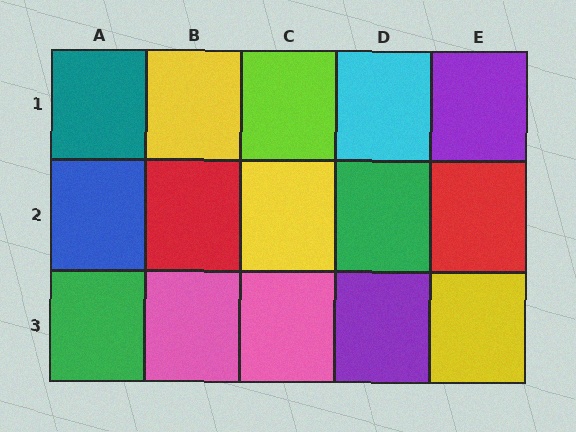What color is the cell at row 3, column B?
Pink.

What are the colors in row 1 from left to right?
Teal, yellow, lime, cyan, purple.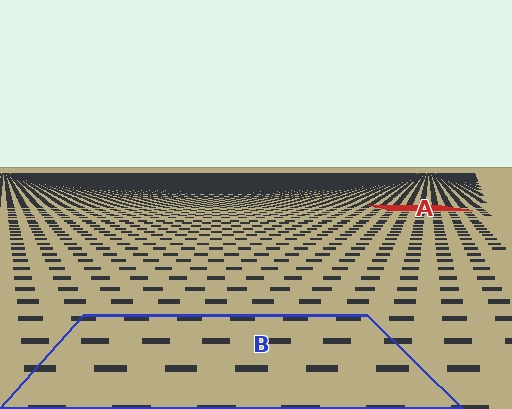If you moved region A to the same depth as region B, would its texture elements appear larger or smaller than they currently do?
They would appear larger. At a closer depth, the same texture elements are projected at a bigger on-screen size.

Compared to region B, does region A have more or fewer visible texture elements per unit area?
Region A has more texture elements per unit area — they are packed more densely because it is farther away.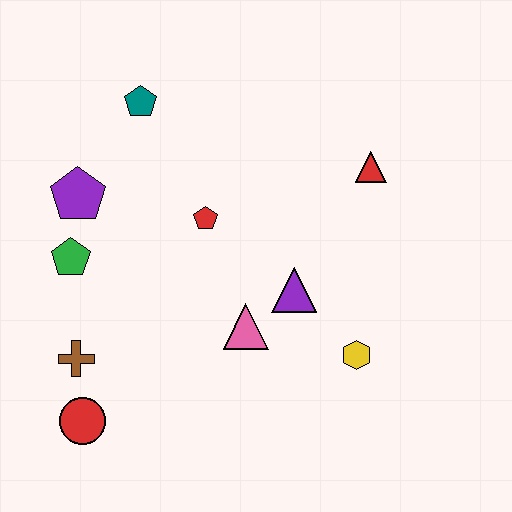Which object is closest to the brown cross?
The red circle is closest to the brown cross.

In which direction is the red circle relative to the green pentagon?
The red circle is below the green pentagon.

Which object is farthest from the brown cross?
The red triangle is farthest from the brown cross.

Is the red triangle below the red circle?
No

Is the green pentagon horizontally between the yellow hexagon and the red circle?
No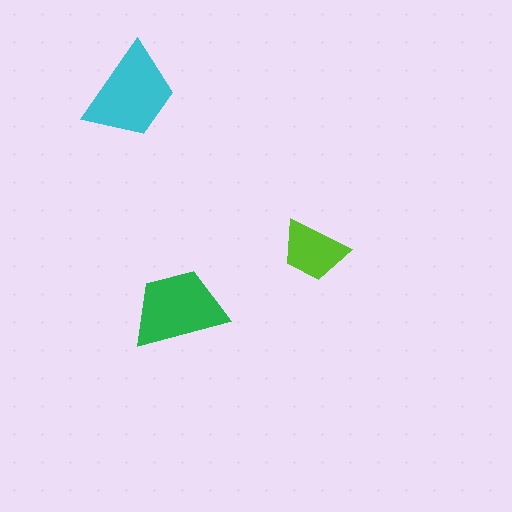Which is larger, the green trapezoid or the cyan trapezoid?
The cyan one.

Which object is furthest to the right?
The lime trapezoid is rightmost.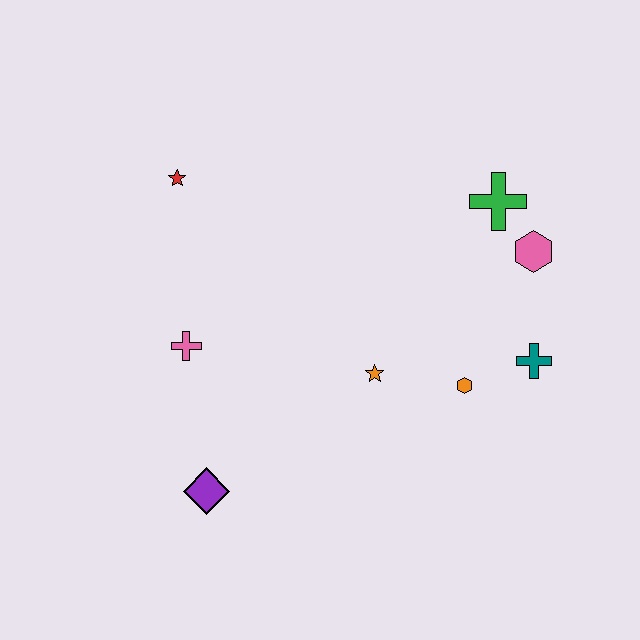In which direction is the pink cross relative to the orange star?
The pink cross is to the left of the orange star.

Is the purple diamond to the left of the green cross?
Yes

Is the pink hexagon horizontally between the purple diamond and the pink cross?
No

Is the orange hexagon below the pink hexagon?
Yes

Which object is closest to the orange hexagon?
The teal cross is closest to the orange hexagon.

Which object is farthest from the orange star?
The red star is farthest from the orange star.